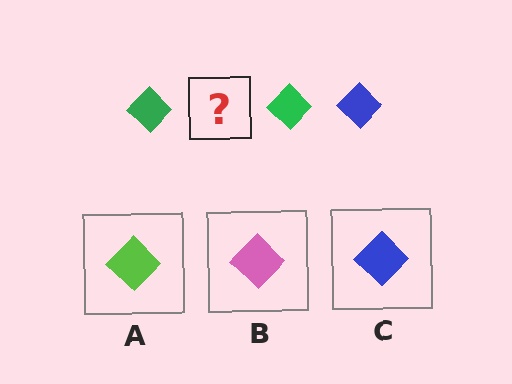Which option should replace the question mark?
Option C.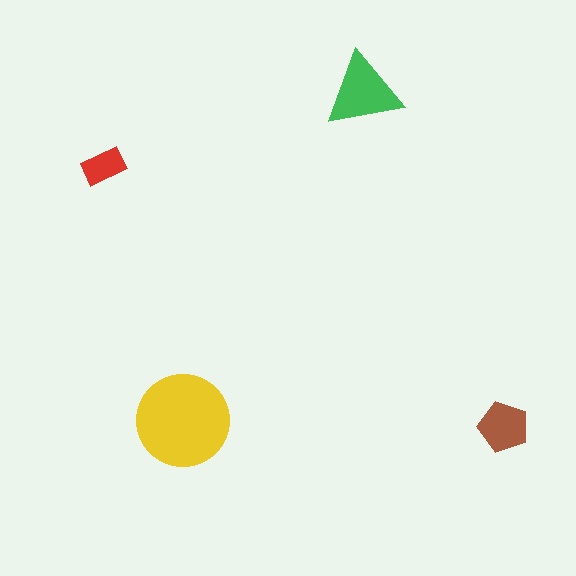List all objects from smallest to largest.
The red rectangle, the brown pentagon, the green triangle, the yellow circle.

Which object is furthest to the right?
The brown pentagon is rightmost.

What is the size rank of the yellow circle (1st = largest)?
1st.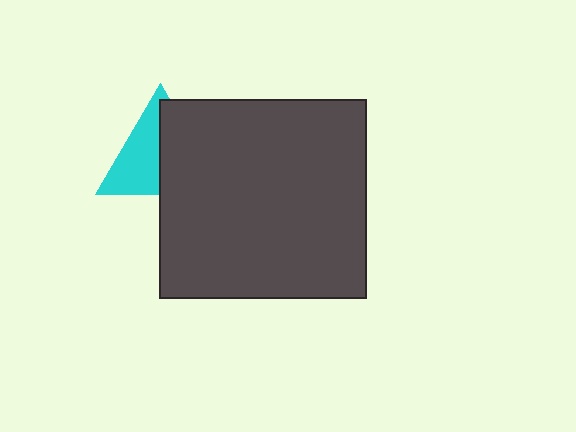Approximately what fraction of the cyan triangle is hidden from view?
Roughly 50% of the cyan triangle is hidden behind the dark gray rectangle.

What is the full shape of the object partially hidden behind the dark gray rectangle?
The partially hidden object is a cyan triangle.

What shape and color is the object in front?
The object in front is a dark gray rectangle.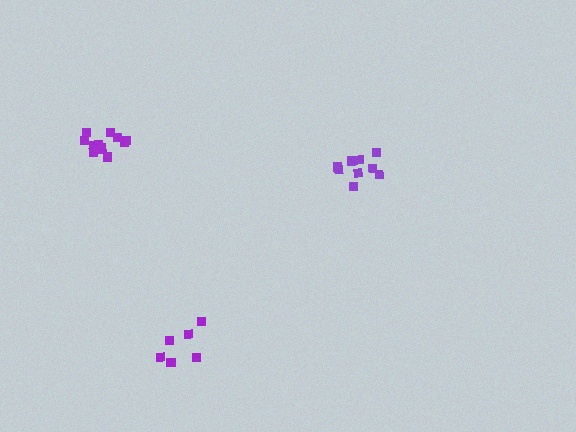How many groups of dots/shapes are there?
There are 3 groups.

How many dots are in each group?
Group 1: 11 dots, Group 2: 10 dots, Group 3: 6 dots (27 total).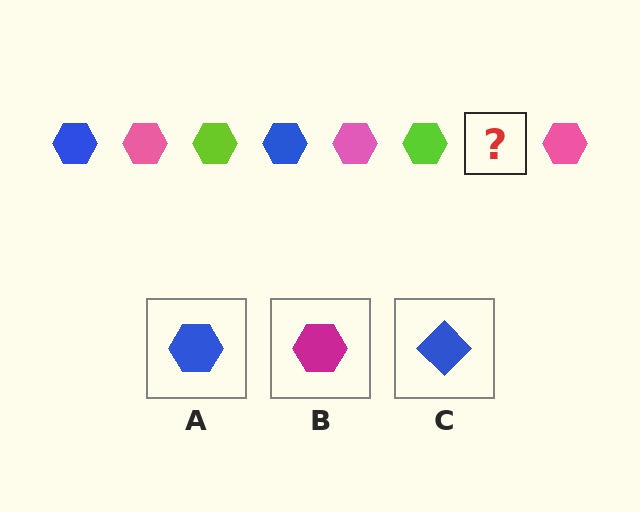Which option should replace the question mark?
Option A.